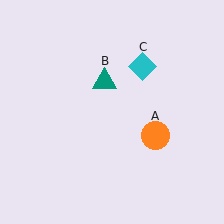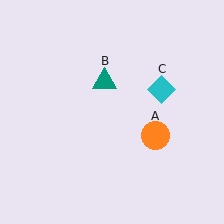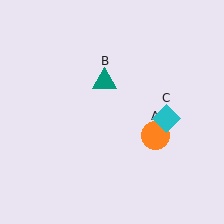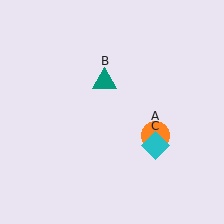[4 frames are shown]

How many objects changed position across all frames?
1 object changed position: cyan diamond (object C).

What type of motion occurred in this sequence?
The cyan diamond (object C) rotated clockwise around the center of the scene.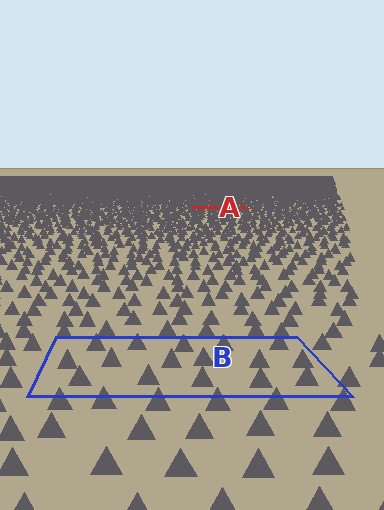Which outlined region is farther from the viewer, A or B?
Region A is farther from the viewer — the texture elements inside it appear smaller and more densely packed.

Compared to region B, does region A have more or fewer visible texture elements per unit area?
Region A has more texture elements per unit area — they are packed more densely because it is farther away.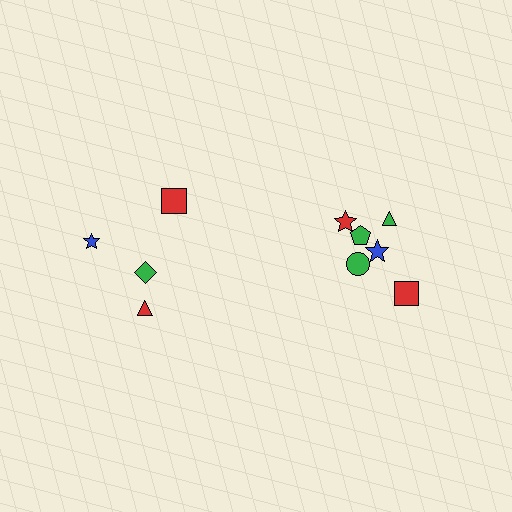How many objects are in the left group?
There are 4 objects.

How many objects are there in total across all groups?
There are 10 objects.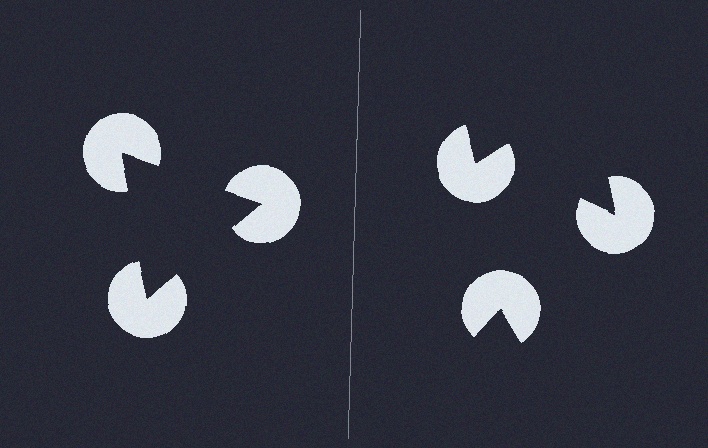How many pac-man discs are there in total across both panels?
6 — 3 on each side.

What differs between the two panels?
The pac-man discs are positioned identically on both sides; only the wedge orientations differ. On the left they align to a triangle; on the right they are misaligned.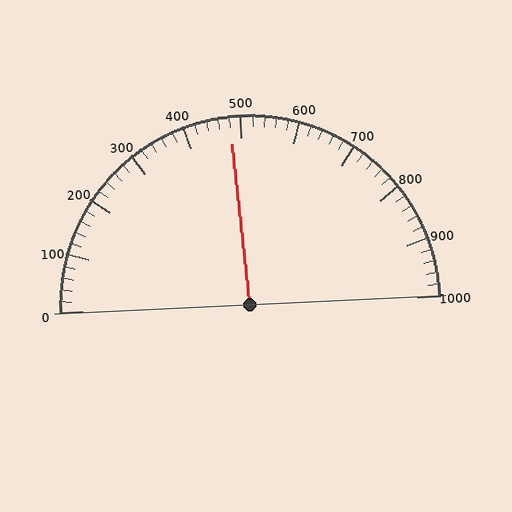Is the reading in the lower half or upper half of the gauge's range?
The reading is in the lower half of the range (0 to 1000).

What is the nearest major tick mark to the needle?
The nearest major tick mark is 500.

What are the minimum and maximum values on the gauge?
The gauge ranges from 0 to 1000.